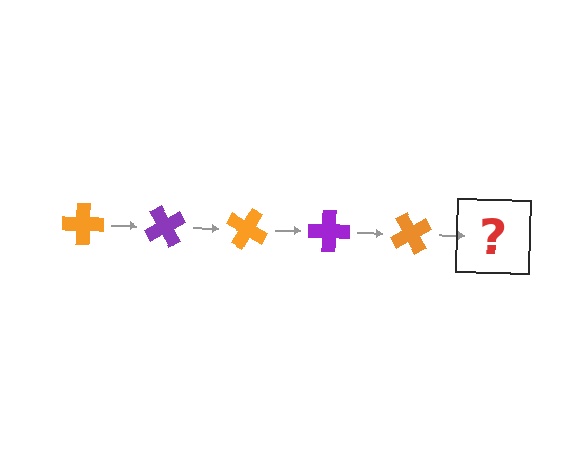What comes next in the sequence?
The next element should be a purple cross, rotated 300 degrees from the start.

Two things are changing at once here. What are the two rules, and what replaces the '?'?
The two rules are that it rotates 60 degrees each step and the color cycles through orange and purple. The '?' should be a purple cross, rotated 300 degrees from the start.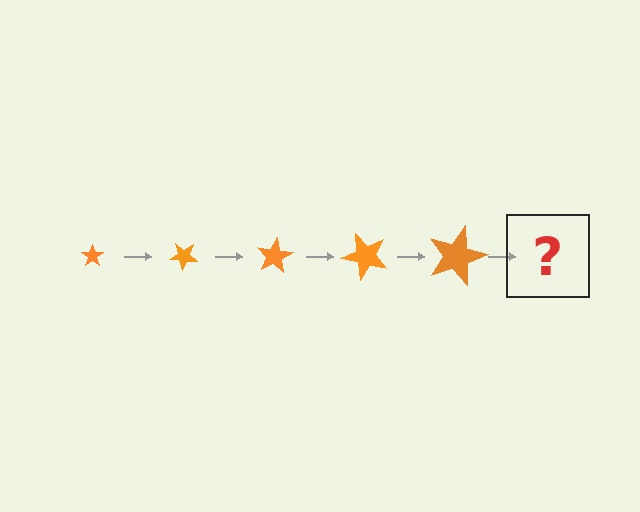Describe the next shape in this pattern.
It should be a star, larger than the previous one and rotated 200 degrees from the start.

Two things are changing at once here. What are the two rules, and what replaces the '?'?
The two rules are that the star grows larger each step and it rotates 40 degrees each step. The '?' should be a star, larger than the previous one and rotated 200 degrees from the start.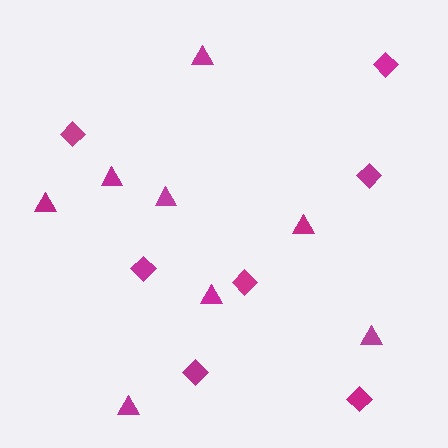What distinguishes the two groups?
There are 2 groups: one group of triangles (8) and one group of diamonds (7).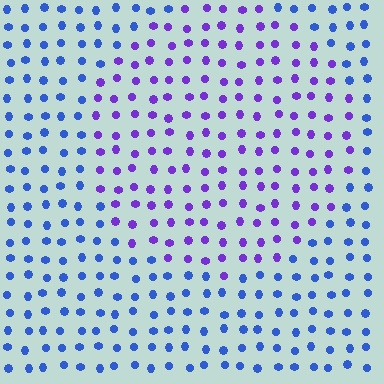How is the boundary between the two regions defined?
The boundary is defined purely by a slight shift in hue (about 43 degrees). Spacing, size, and orientation are identical on both sides.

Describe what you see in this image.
The image is filled with small blue elements in a uniform arrangement. A circle-shaped region is visible where the elements are tinted to a slightly different hue, forming a subtle color boundary.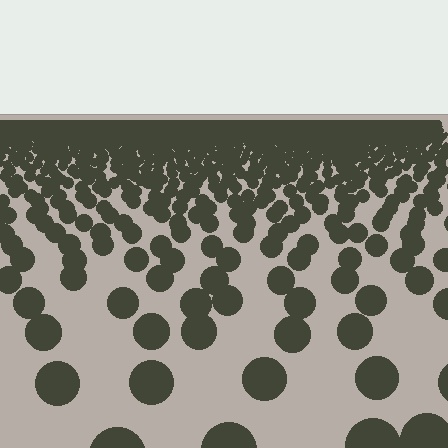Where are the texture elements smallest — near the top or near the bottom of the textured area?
Near the top.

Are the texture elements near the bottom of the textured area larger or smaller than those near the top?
Larger. Near the bottom, elements are closer to the viewer and appear at a bigger on-screen size.